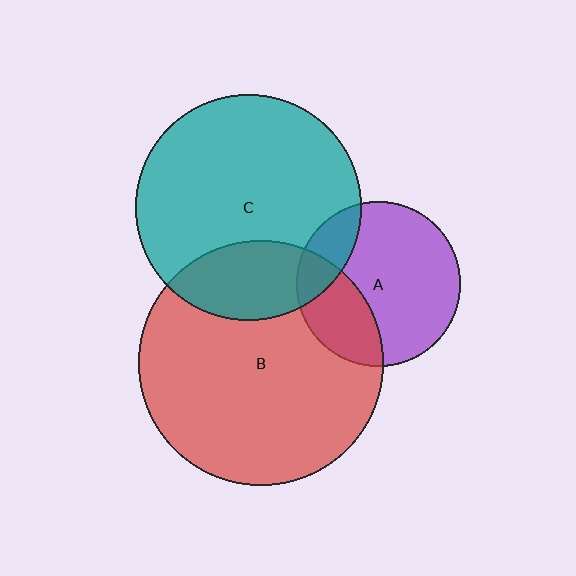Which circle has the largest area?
Circle B (red).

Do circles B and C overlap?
Yes.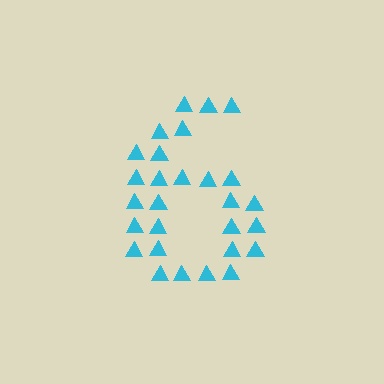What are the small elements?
The small elements are triangles.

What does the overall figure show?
The overall figure shows the digit 6.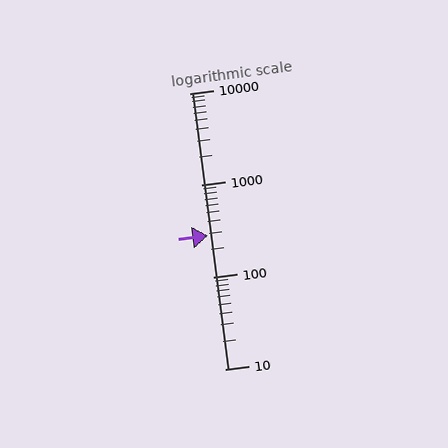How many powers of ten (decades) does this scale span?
The scale spans 3 decades, from 10 to 10000.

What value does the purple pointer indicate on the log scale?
The pointer indicates approximately 280.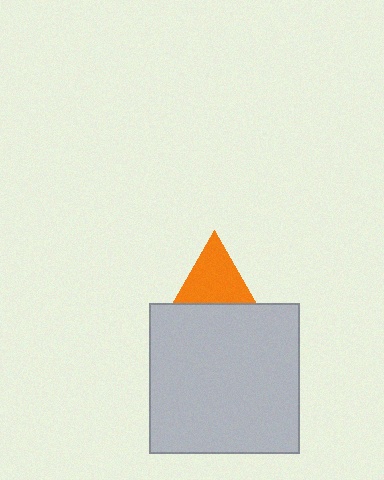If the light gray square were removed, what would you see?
You would see the complete orange triangle.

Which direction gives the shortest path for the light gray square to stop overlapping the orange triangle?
Moving down gives the shortest separation.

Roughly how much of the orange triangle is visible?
About half of it is visible (roughly 65%).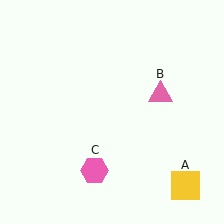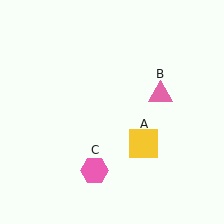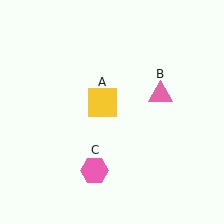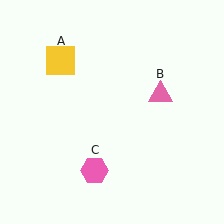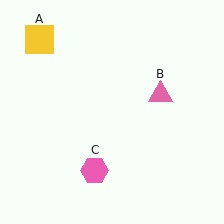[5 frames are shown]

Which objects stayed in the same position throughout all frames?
Pink triangle (object B) and pink hexagon (object C) remained stationary.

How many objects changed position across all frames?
1 object changed position: yellow square (object A).